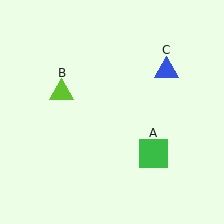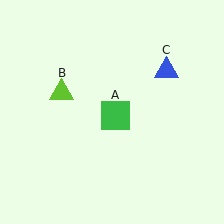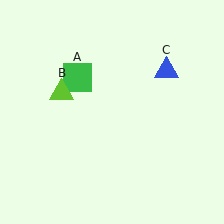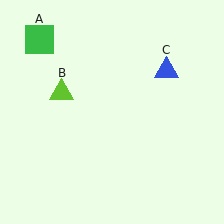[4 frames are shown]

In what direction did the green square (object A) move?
The green square (object A) moved up and to the left.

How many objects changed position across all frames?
1 object changed position: green square (object A).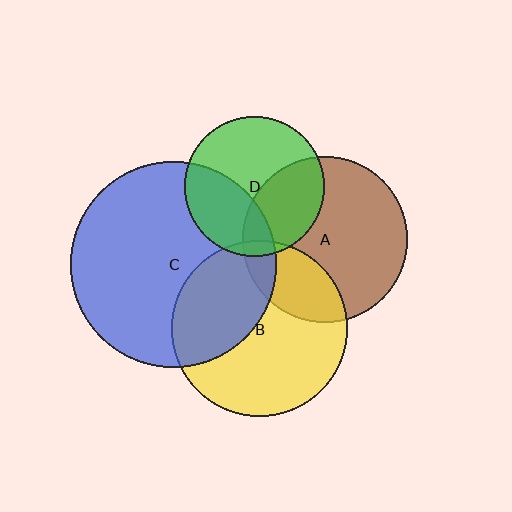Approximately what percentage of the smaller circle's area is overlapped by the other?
Approximately 35%.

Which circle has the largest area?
Circle C (blue).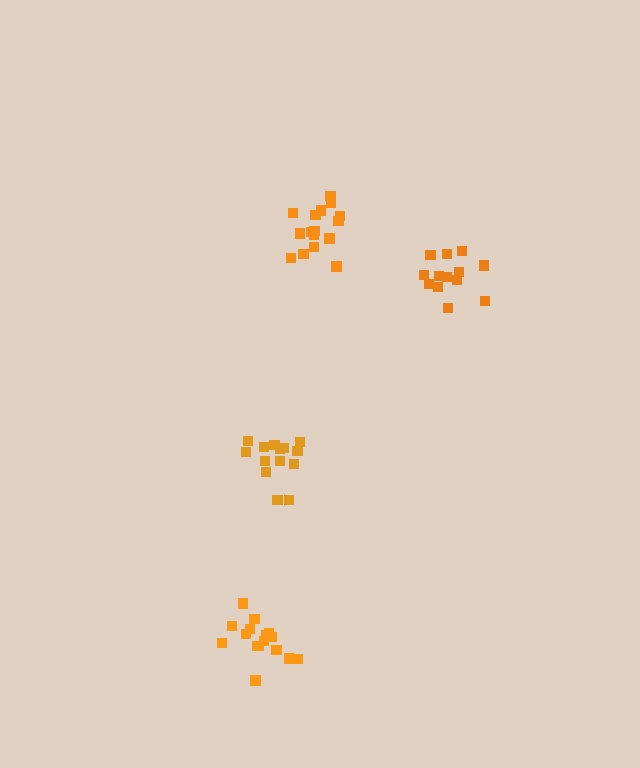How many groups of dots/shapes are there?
There are 4 groups.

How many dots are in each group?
Group 1: 13 dots, Group 2: 14 dots, Group 3: 16 dots, Group 4: 16 dots (59 total).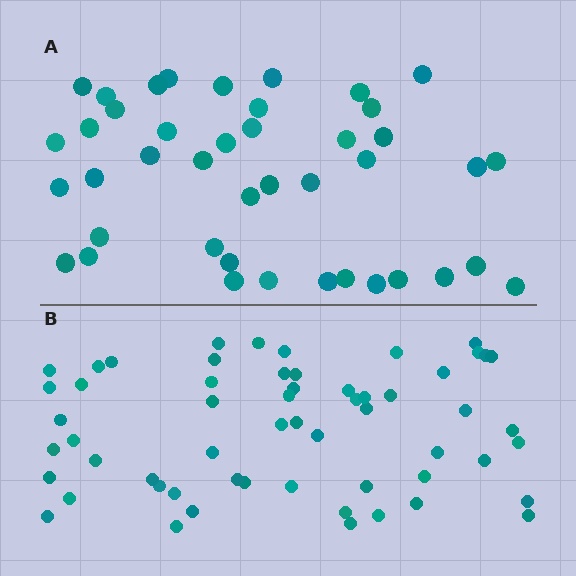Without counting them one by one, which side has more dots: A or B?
Region B (the bottom region) has more dots.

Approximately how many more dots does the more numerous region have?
Region B has approximately 15 more dots than region A.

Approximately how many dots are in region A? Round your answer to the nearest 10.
About 40 dots. (The exact count is 42, which rounds to 40.)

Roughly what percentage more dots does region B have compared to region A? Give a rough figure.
About 40% more.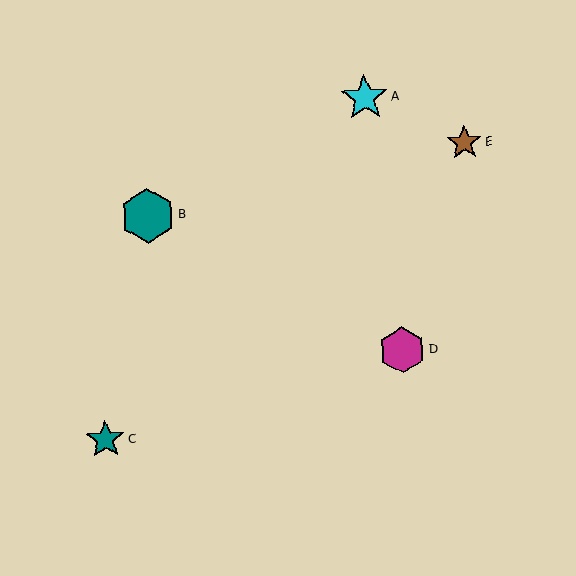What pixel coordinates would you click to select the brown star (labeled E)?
Click at (464, 142) to select the brown star E.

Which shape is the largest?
The teal hexagon (labeled B) is the largest.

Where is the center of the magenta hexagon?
The center of the magenta hexagon is at (402, 350).